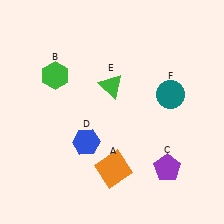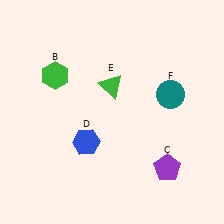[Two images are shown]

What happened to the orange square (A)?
The orange square (A) was removed in Image 2. It was in the bottom-right area of Image 1.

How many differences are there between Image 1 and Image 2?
There is 1 difference between the two images.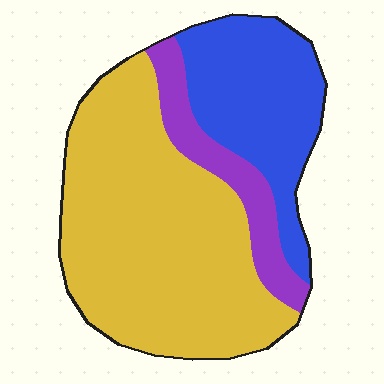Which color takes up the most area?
Yellow, at roughly 60%.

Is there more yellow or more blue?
Yellow.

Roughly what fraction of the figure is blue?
Blue covers 28% of the figure.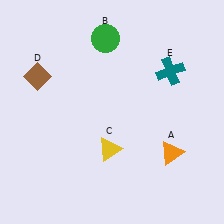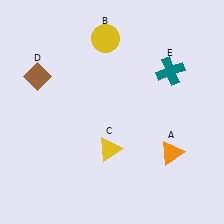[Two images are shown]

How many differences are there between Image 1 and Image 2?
There is 1 difference between the two images.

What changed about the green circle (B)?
In Image 1, B is green. In Image 2, it changed to yellow.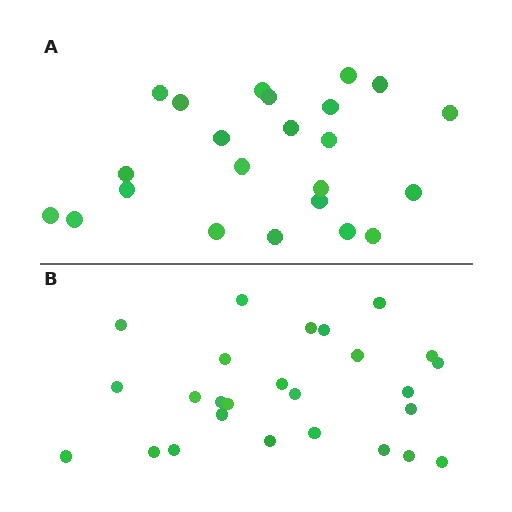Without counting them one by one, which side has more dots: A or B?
Region B (the bottom region) has more dots.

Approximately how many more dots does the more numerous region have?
Region B has just a few more — roughly 2 or 3 more dots than region A.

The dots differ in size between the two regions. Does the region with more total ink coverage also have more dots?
No. Region A has more total ink coverage because its dots are larger, but region B actually contains more individual dots. Total area can be misleading — the number of items is what matters here.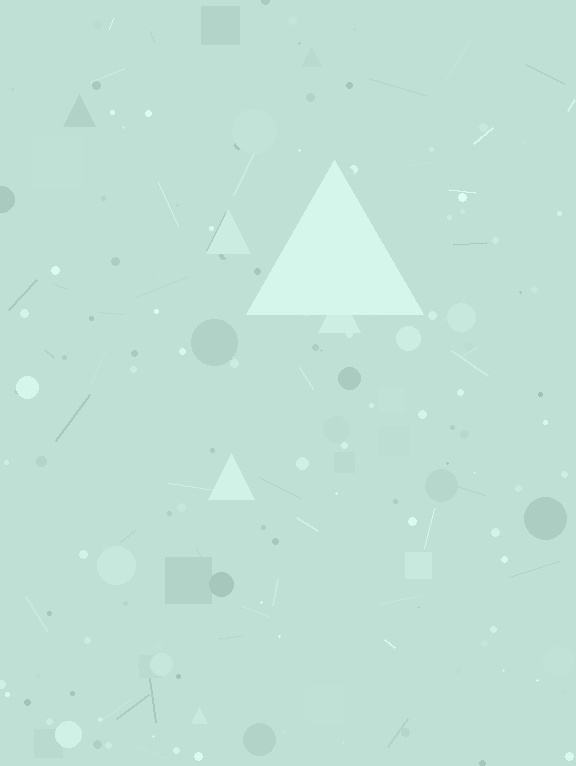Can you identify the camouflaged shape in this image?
The camouflaged shape is a triangle.